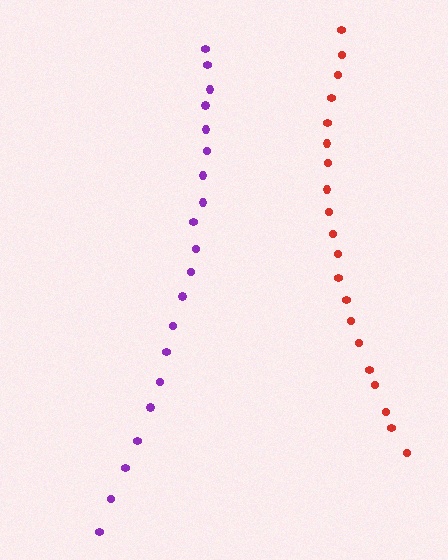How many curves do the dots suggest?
There are 2 distinct paths.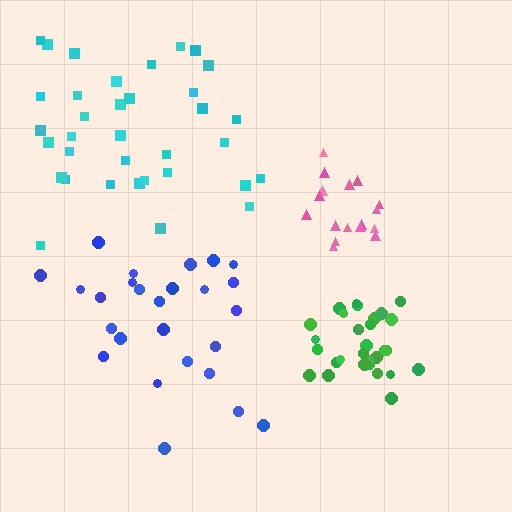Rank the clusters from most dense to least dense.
pink, green, cyan, blue.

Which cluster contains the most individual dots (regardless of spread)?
Cyan (35).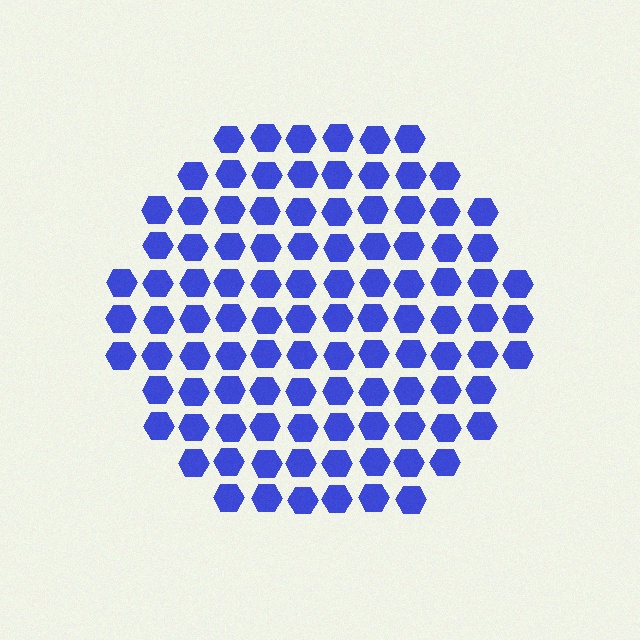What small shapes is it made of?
It is made of small hexagons.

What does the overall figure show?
The overall figure shows a hexagon.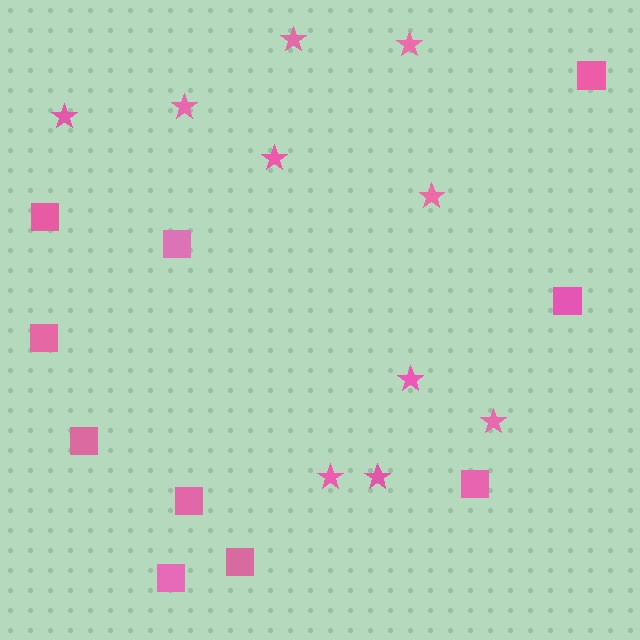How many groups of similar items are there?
There are 2 groups: one group of squares (10) and one group of stars (10).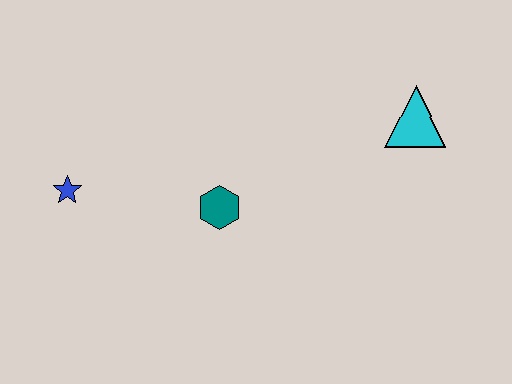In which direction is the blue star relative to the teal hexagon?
The blue star is to the left of the teal hexagon.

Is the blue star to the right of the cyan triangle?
No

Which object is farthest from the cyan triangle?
The blue star is farthest from the cyan triangle.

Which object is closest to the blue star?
The teal hexagon is closest to the blue star.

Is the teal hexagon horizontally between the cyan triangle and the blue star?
Yes